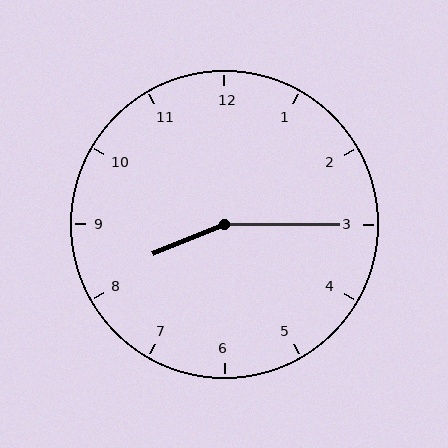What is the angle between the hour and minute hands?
Approximately 158 degrees.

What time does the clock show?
8:15.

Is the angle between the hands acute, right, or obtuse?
It is obtuse.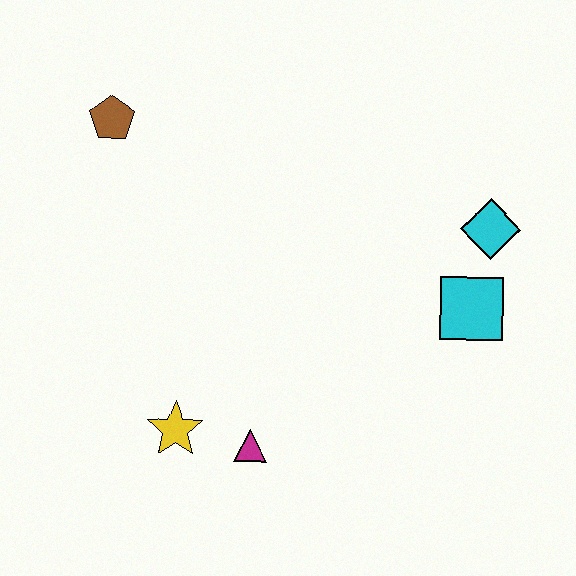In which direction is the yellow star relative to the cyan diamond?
The yellow star is to the left of the cyan diamond.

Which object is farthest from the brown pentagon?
The cyan square is farthest from the brown pentagon.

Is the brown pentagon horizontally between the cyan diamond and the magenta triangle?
No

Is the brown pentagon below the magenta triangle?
No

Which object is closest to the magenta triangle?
The yellow star is closest to the magenta triangle.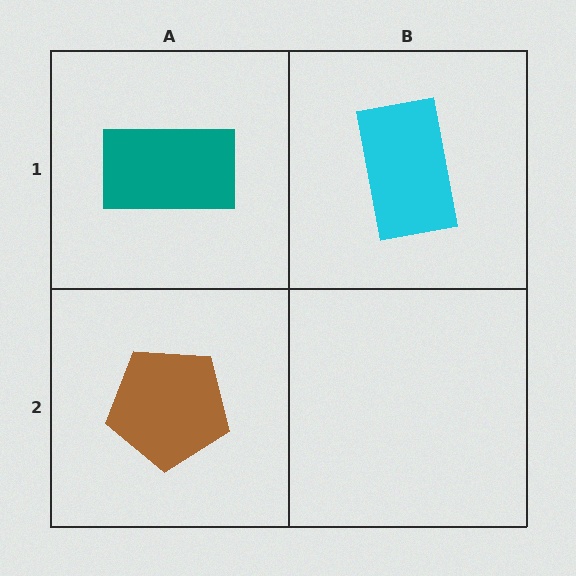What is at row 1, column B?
A cyan rectangle.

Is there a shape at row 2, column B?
No, that cell is empty.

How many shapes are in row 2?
1 shape.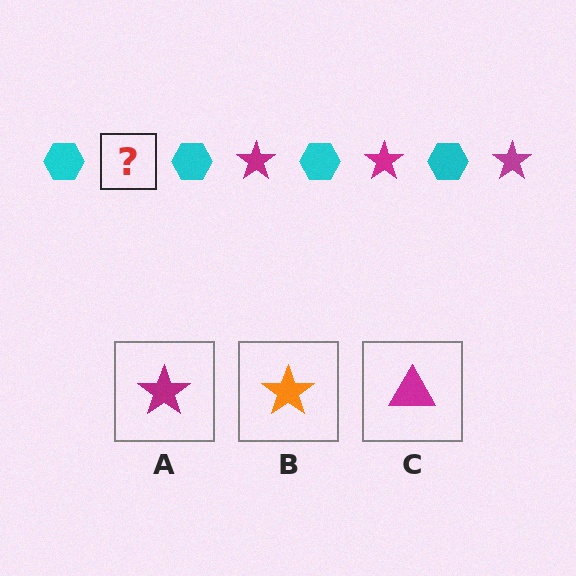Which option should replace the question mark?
Option A.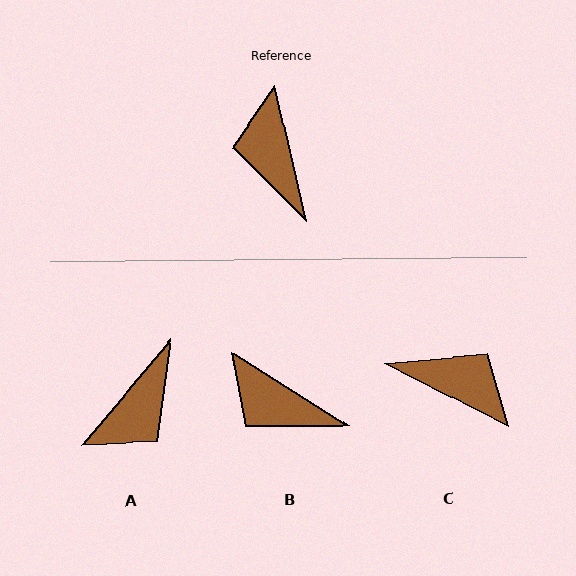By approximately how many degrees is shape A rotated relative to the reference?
Approximately 127 degrees counter-clockwise.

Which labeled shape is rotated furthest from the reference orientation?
C, about 130 degrees away.